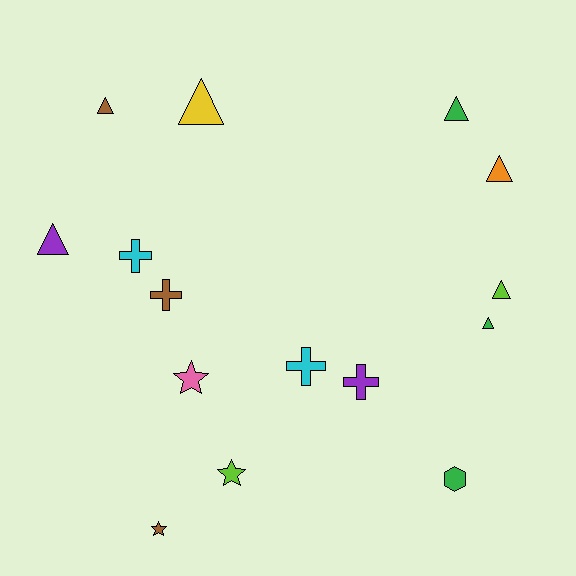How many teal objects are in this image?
There are no teal objects.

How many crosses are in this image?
There are 4 crosses.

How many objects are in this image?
There are 15 objects.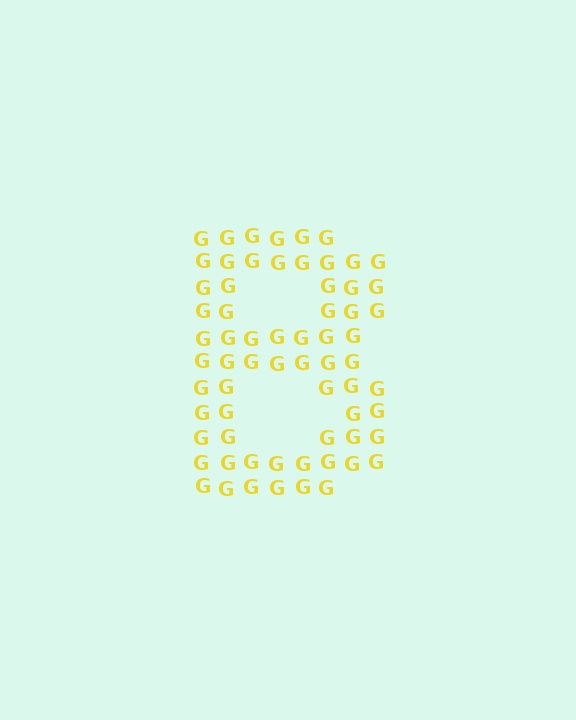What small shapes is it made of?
It is made of small letter G's.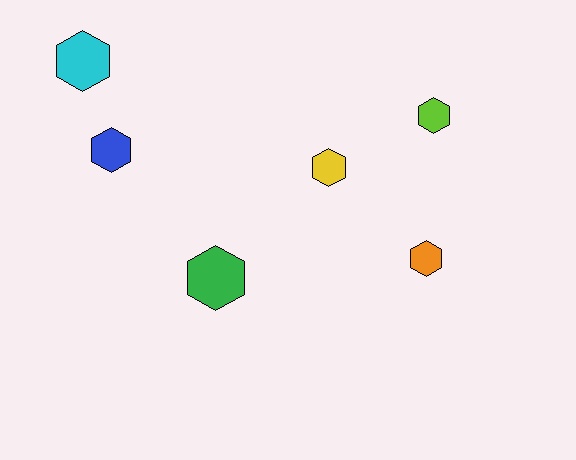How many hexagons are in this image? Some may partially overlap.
There are 6 hexagons.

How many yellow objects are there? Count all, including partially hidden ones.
There is 1 yellow object.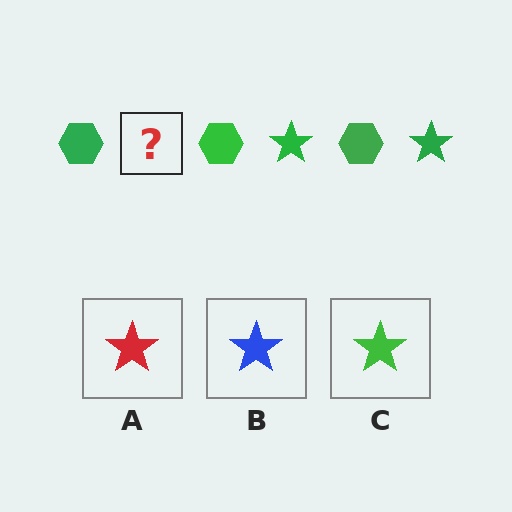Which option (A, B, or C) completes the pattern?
C.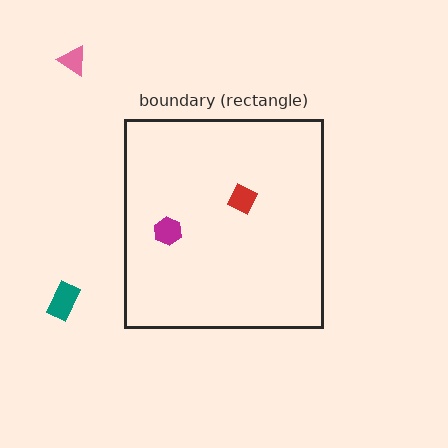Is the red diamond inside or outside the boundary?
Inside.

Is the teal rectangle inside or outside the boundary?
Outside.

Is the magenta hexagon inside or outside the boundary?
Inside.